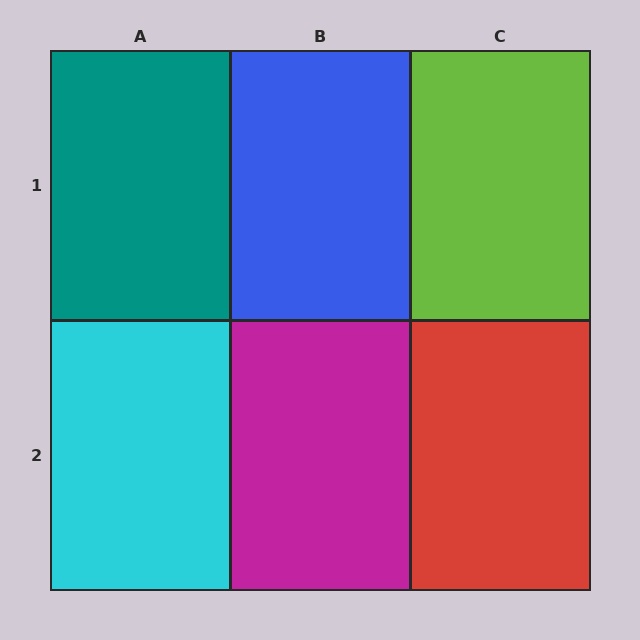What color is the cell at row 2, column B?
Magenta.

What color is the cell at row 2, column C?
Red.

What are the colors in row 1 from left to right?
Teal, blue, lime.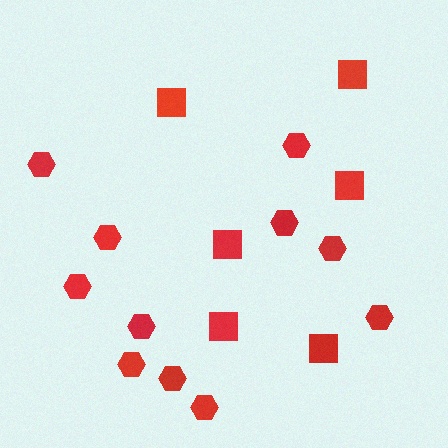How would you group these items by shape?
There are 2 groups: one group of squares (6) and one group of hexagons (11).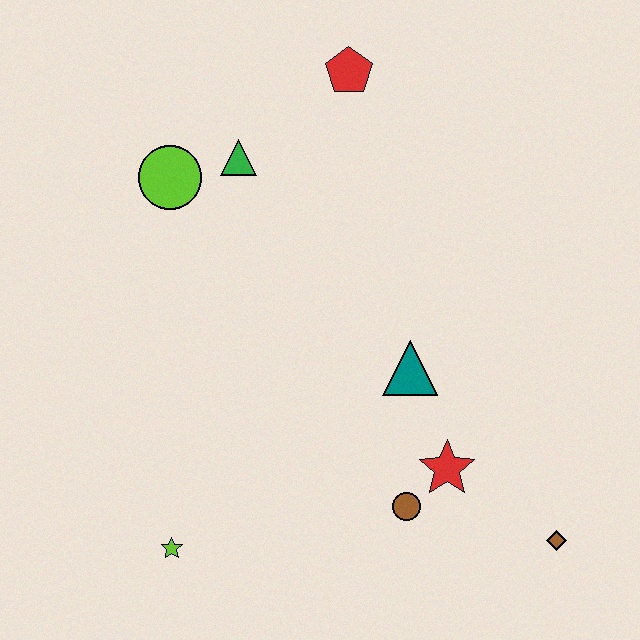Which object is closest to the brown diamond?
The red star is closest to the brown diamond.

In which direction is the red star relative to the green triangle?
The red star is below the green triangle.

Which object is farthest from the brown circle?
The red pentagon is farthest from the brown circle.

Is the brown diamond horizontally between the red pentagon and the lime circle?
No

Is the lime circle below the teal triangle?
No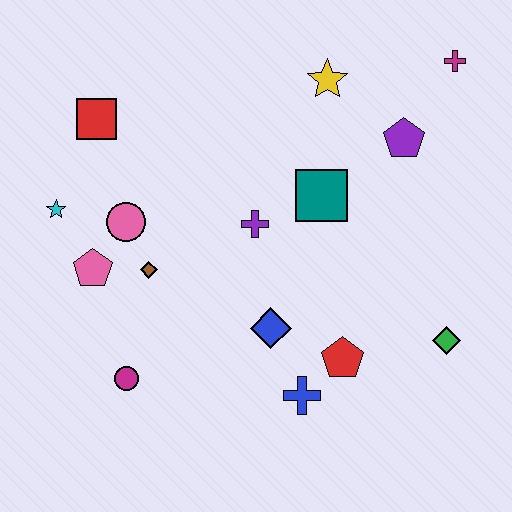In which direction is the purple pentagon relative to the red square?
The purple pentagon is to the right of the red square.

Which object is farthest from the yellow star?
The magenta circle is farthest from the yellow star.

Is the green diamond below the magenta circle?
No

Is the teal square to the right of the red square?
Yes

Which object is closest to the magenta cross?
The purple pentagon is closest to the magenta cross.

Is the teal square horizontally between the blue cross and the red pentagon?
Yes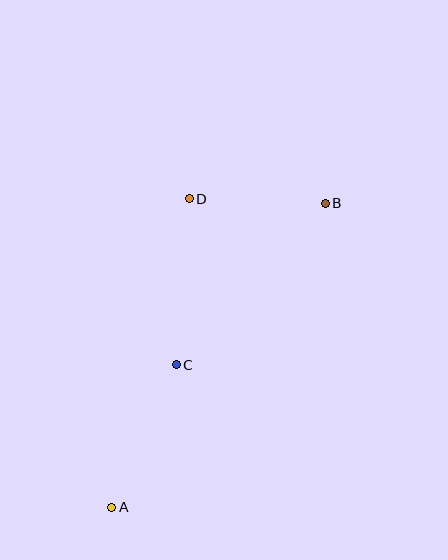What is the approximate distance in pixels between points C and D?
The distance between C and D is approximately 167 pixels.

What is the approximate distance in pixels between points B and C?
The distance between B and C is approximately 220 pixels.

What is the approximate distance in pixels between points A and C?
The distance between A and C is approximately 156 pixels.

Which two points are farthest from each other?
Points A and B are farthest from each other.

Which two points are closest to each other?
Points B and D are closest to each other.